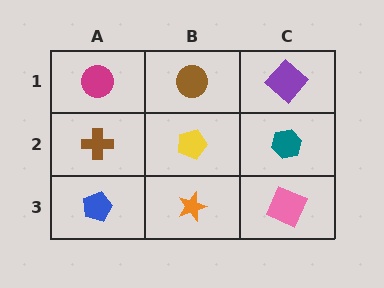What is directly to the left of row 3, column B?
A blue pentagon.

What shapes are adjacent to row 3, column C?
A teal hexagon (row 2, column C), an orange star (row 3, column B).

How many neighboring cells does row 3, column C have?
2.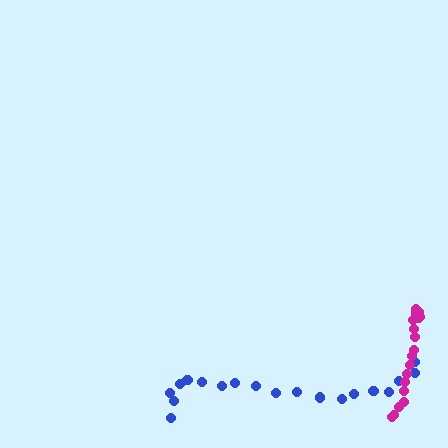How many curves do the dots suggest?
There are 2 distinct paths.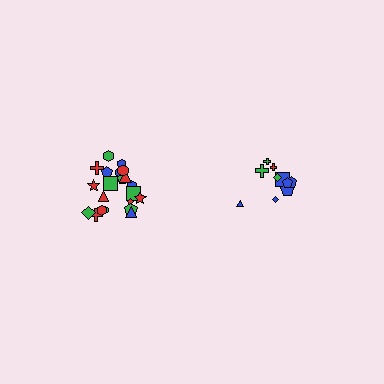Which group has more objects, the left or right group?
The left group.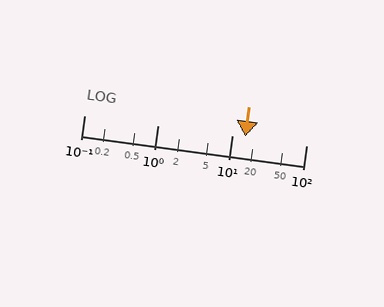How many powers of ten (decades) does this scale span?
The scale spans 3 decades, from 0.1 to 100.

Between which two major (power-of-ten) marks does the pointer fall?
The pointer is between 10 and 100.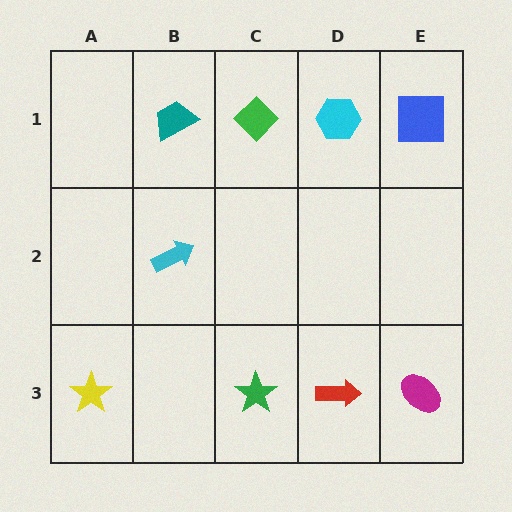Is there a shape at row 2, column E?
No, that cell is empty.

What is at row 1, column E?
A blue square.